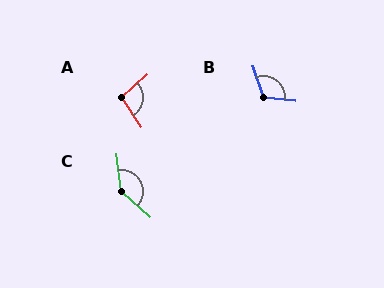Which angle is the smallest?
A, at approximately 98 degrees.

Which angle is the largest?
C, at approximately 139 degrees.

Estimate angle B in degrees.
Approximately 115 degrees.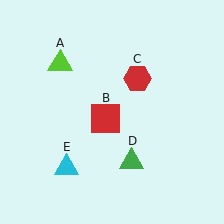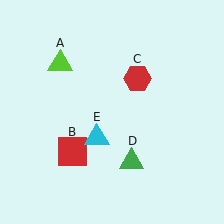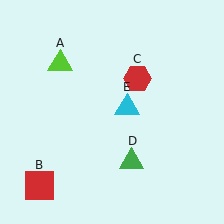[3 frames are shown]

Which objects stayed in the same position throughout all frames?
Lime triangle (object A) and red hexagon (object C) and green triangle (object D) remained stationary.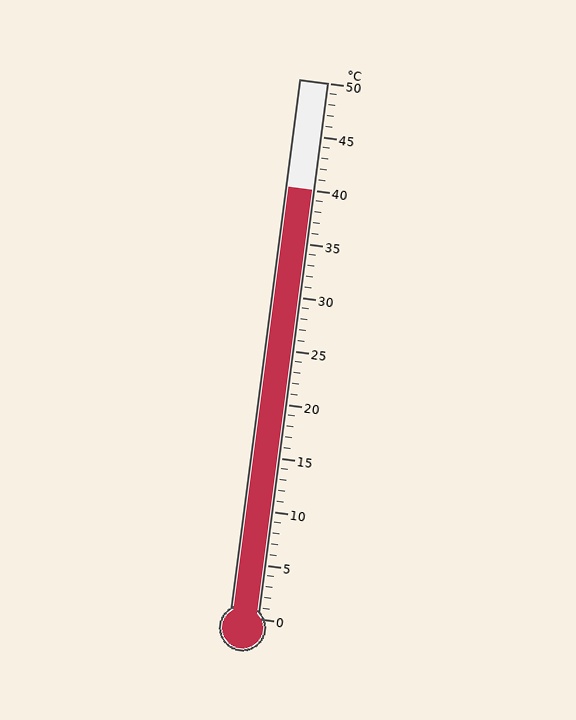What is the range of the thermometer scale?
The thermometer scale ranges from 0°C to 50°C.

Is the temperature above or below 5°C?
The temperature is above 5°C.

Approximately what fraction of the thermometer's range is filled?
The thermometer is filled to approximately 80% of its range.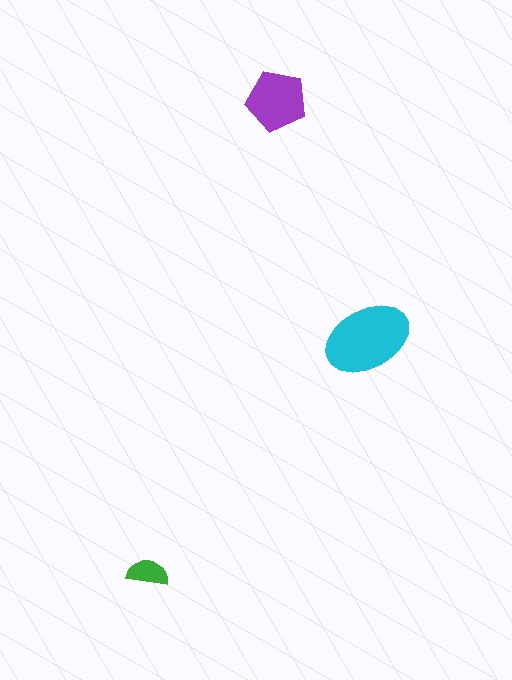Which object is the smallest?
The green semicircle.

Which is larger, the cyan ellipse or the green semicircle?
The cyan ellipse.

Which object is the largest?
The cyan ellipse.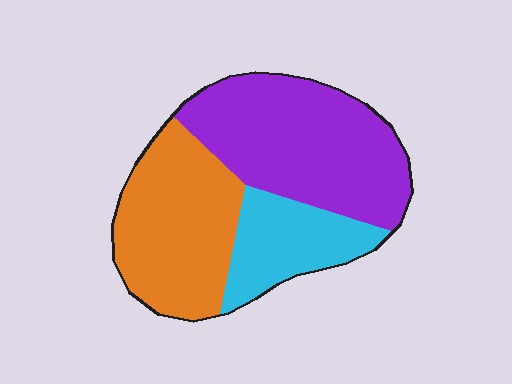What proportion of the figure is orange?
Orange covers 36% of the figure.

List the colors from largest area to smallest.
From largest to smallest: purple, orange, cyan.